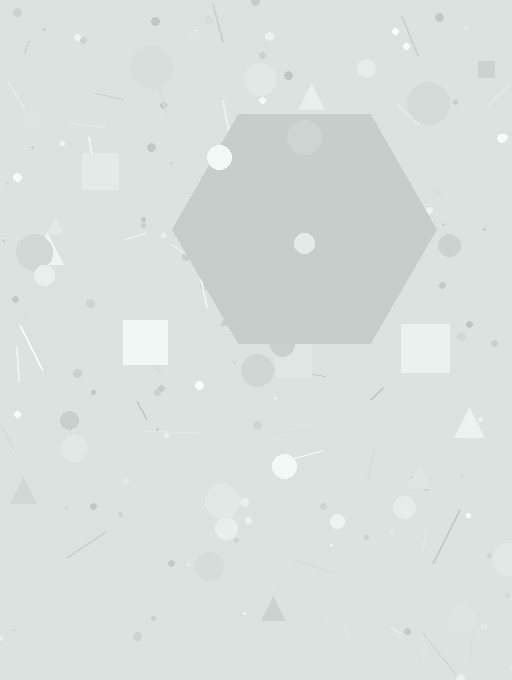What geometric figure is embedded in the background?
A hexagon is embedded in the background.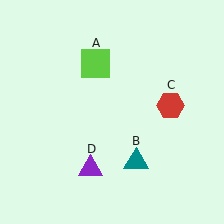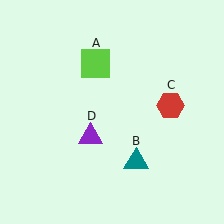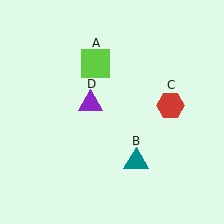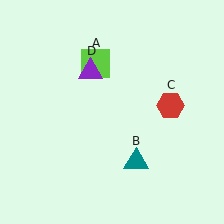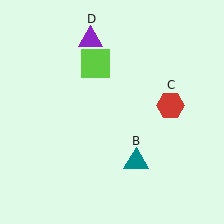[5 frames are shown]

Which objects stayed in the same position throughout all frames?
Lime square (object A) and teal triangle (object B) and red hexagon (object C) remained stationary.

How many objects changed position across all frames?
1 object changed position: purple triangle (object D).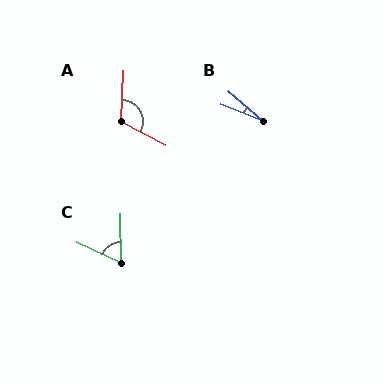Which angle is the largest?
A, at approximately 116 degrees.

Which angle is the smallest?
B, at approximately 20 degrees.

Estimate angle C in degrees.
Approximately 64 degrees.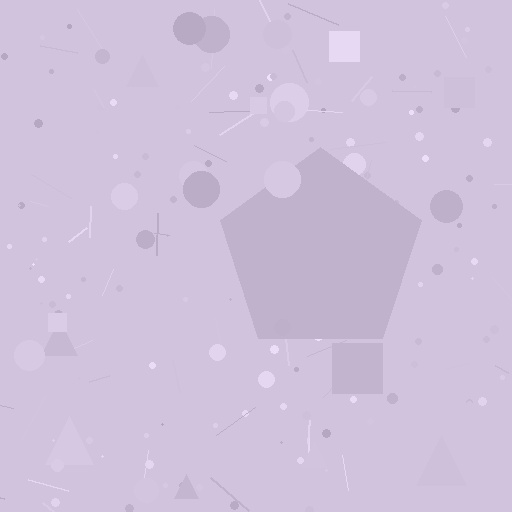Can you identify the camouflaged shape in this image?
The camouflaged shape is a pentagon.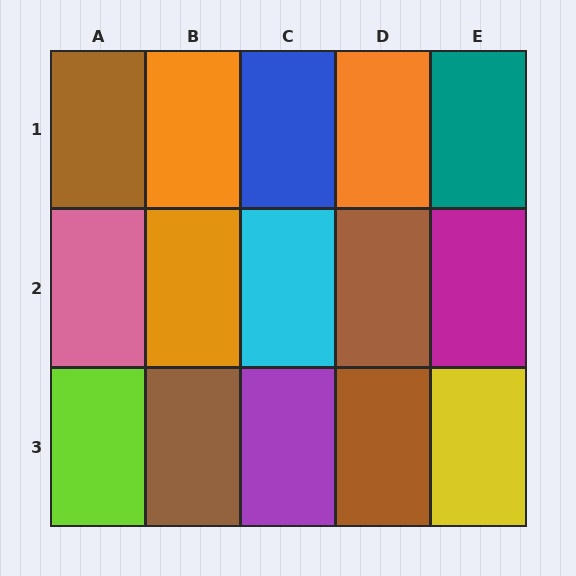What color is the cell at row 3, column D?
Brown.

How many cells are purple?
1 cell is purple.